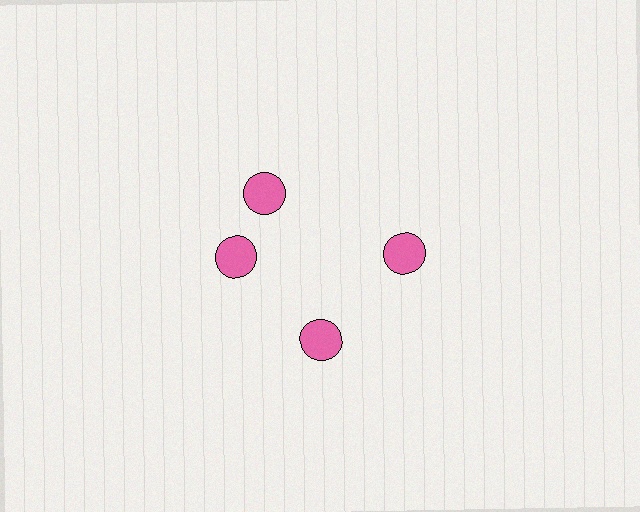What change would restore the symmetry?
The symmetry would be restored by rotating it back into even spacing with its neighbors so that all 4 circles sit at equal angles and equal distance from the center.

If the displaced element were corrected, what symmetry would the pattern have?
It would have 4-fold rotational symmetry — the pattern would map onto itself every 90 degrees.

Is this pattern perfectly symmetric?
No. The 4 pink circles are arranged in a ring, but one element near the 12 o'clock position is rotated out of alignment along the ring, breaking the 4-fold rotational symmetry.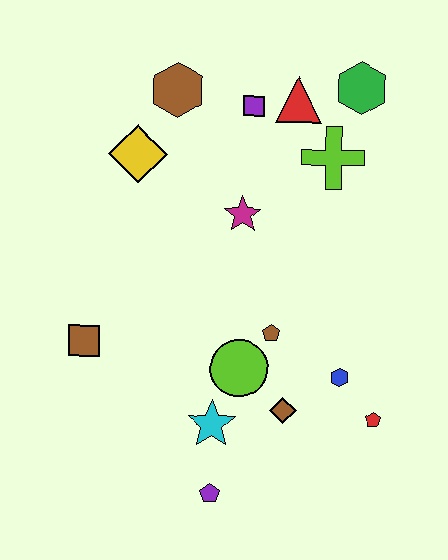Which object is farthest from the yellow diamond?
The red pentagon is farthest from the yellow diamond.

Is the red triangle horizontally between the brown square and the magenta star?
No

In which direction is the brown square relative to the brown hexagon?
The brown square is below the brown hexagon.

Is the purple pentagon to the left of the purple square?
Yes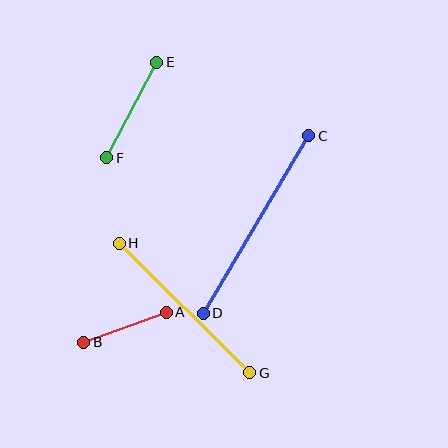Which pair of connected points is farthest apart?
Points C and D are farthest apart.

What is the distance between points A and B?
The distance is approximately 88 pixels.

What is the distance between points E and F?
The distance is approximately 108 pixels.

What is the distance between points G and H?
The distance is approximately 184 pixels.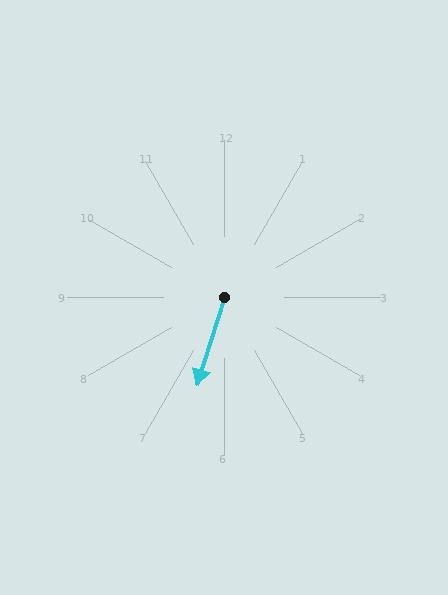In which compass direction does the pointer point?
South.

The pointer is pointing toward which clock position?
Roughly 7 o'clock.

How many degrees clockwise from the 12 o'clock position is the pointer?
Approximately 197 degrees.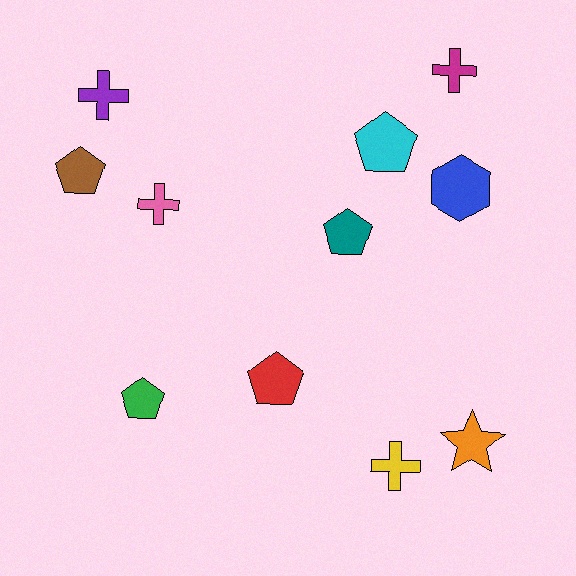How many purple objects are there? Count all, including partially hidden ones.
There is 1 purple object.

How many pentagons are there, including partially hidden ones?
There are 5 pentagons.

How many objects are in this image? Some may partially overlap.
There are 11 objects.